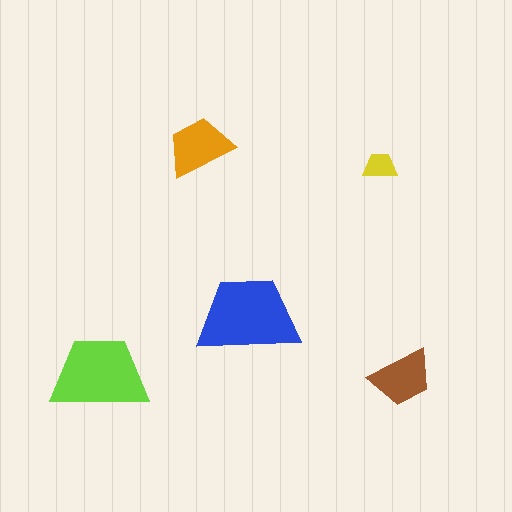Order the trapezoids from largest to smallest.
the blue one, the lime one, the orange one, the brown one, the yellow one.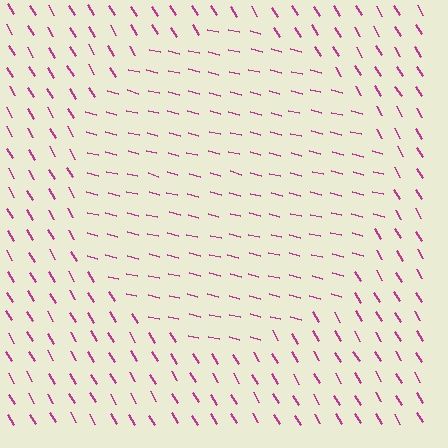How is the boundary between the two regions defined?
The boundary is defined purely by a change in line orientation (approximately 45 degrees difference). All lines are the same color and thickness.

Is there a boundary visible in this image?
Yes, there is a texture boundary formed by a change in line orientation.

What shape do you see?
I see a circle.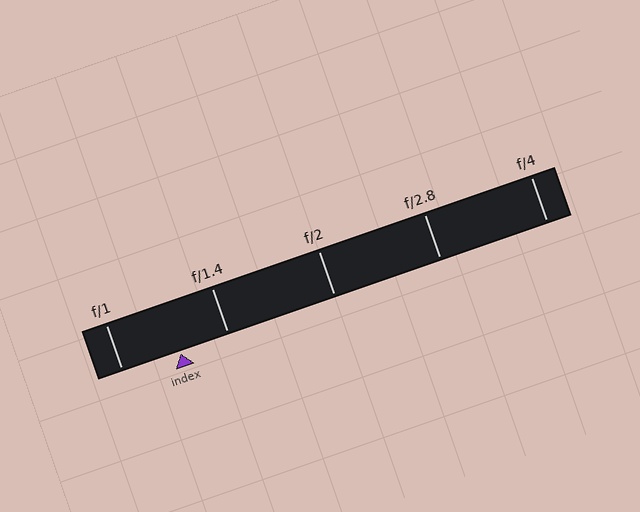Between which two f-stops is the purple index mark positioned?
The index mark is between f/1 and f/1.4.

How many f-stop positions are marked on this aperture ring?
There are 5 f-stop positions marked.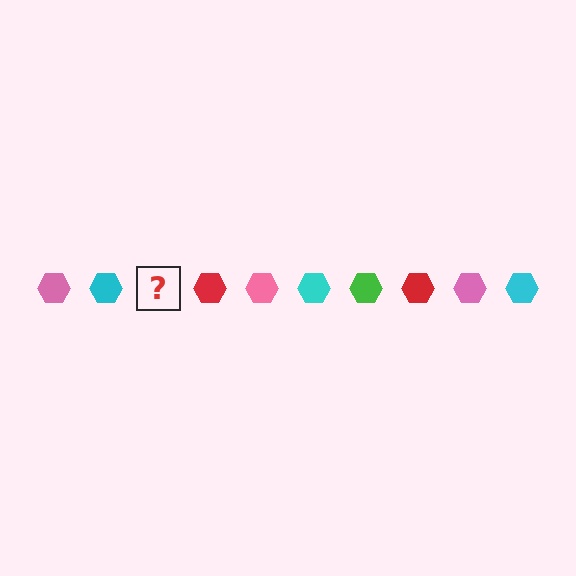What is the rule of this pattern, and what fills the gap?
The rule is that the pattern cycles through pink, cyan, green, red hexagons. The gap should be filled with a green hexagon.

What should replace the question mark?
The question mark should be replaced with a green hexagon.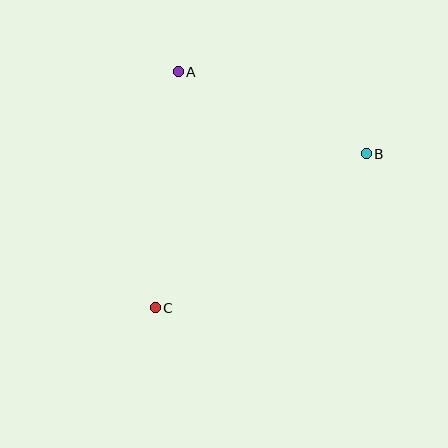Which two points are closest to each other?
Points A and B are closest to each other.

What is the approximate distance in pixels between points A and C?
The distance between A and C is approximately 237 pixels.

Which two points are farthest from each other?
Points B and C are farthest from each other.